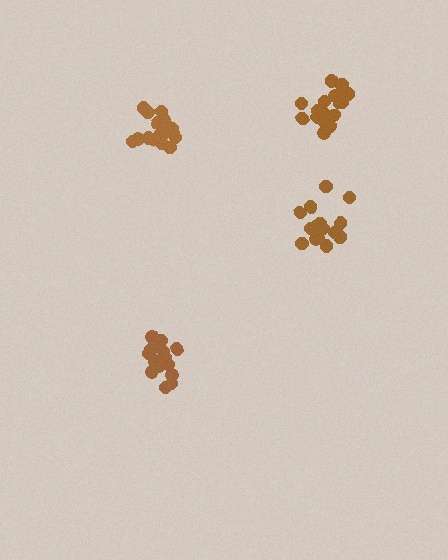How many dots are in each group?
Group 1: 15 dots, Group 2: 19 dots, Group 3: 16 dots, Group 4: 18 dots (68 total).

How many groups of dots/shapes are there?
There are 4 groups.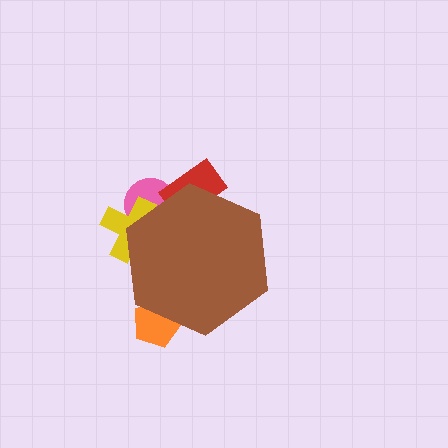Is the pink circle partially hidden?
Yes, the pink circle is partially hidden behind the brown hexagon.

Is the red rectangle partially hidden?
Yes, the red rectangle is partially hidden behind the brown hexagon.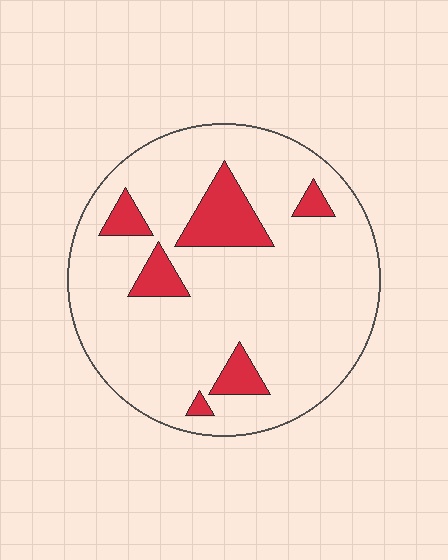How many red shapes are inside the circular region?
6.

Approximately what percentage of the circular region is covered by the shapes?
Approximately 15%.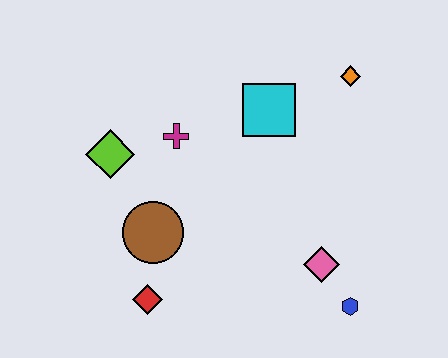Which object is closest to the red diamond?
The brown circle is closest to the red diamond.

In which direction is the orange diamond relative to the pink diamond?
The orange diamond is above the pink diamond.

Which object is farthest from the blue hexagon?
The lime diamond is farthest from the blue hexagon.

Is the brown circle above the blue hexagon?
Yes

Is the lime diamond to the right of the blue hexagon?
No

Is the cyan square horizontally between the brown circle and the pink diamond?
Yes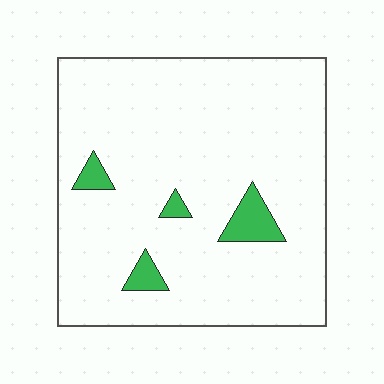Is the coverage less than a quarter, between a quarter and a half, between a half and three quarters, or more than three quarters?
Less than a quarter.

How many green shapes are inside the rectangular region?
4.